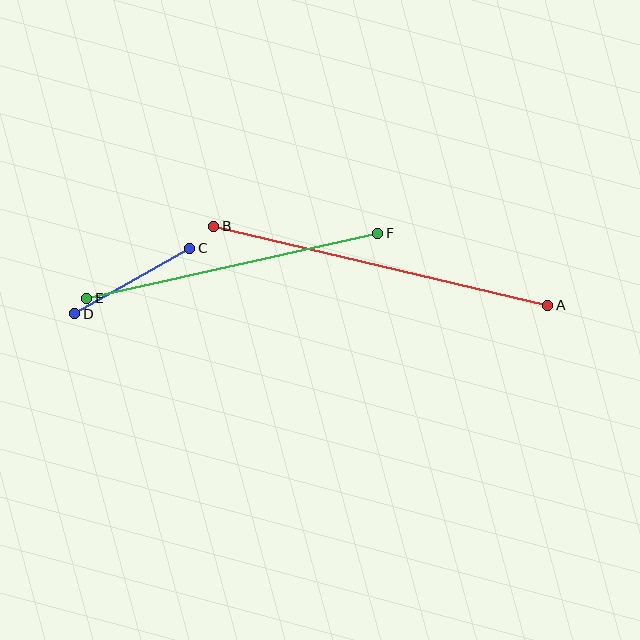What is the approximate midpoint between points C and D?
The midpoint is at approximately (132, 281) pixels.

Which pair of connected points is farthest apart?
Points A and B are farthest apart.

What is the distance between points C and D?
The distance is approximately 132 pixels.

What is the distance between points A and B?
The distance is approximately 343 pixels.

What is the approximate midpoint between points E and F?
The midpoint is at approximately (232, 266) pixels.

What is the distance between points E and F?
The distance is approximately 298 pixels.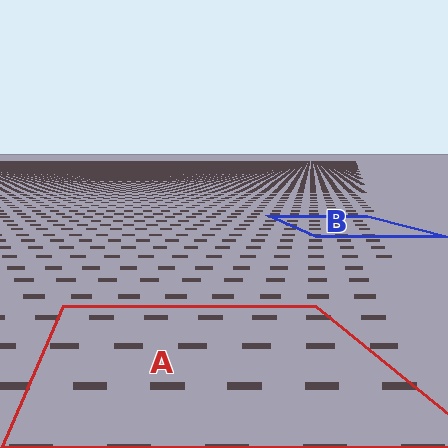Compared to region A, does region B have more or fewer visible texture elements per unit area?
Region B has more texture elements per unit area — they are packed more densely because it is farther away.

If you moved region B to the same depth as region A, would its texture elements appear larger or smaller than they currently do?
They would appear larger. At a closer depth, the same texture elements are projected at a bigger on-screen size.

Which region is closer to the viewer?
Region A is closer. The texture elements there are larger and more spread out.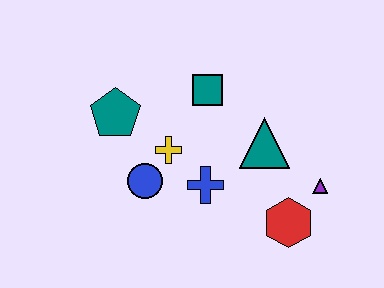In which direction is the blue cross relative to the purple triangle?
The blue cross is to the left of the purple triangle.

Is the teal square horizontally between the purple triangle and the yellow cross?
Yes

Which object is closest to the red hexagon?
The purple triangle is closest to the red hexagon.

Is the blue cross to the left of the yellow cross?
No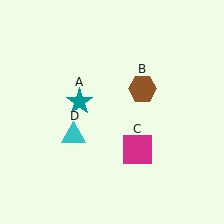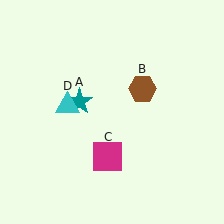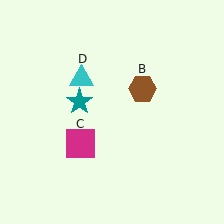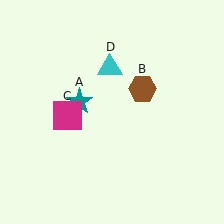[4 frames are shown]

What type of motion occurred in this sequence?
The magenta square (object C), cyan triangle (object D) rotated clockwise around the center of the scene.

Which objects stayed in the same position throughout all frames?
Teal star (object A) and brown hexagon (object B) remained stationary.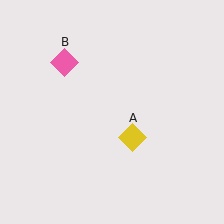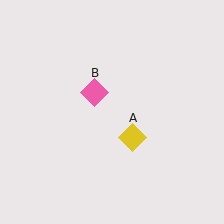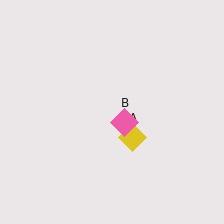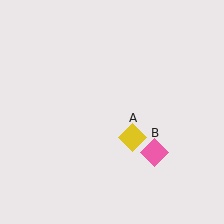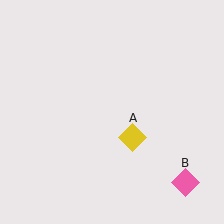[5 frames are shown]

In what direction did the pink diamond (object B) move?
The pink diamond (object B) moved down and to the right.